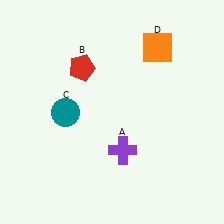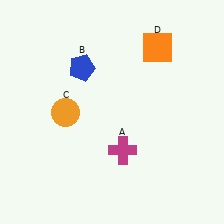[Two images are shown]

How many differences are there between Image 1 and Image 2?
There are 3 differences between the two images.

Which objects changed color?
A changed from purple to magenta. B changed from red to blue. C changed from teal to orange.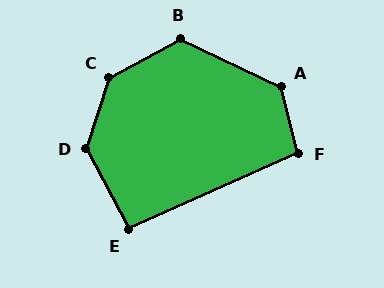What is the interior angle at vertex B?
Approximately 126 degrees (obtuse).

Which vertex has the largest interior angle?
C, at approximately 137 degrees.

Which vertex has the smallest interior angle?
E, at approximately 94 degrees.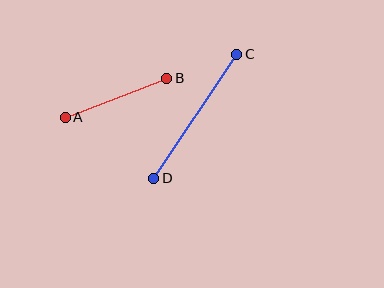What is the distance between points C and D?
The distance is approximately 149 pixels.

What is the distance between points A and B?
The distance is approximately 109 pixels.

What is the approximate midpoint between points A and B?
The midpoint is at approximately (116, 98) pixels.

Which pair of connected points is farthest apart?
Points C and D are farthest apart.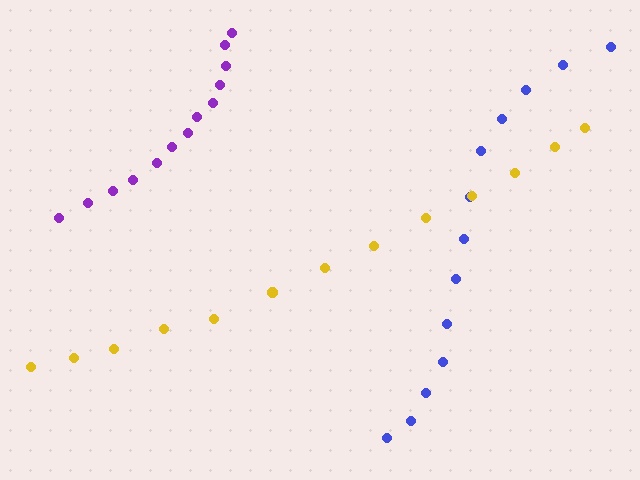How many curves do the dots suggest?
There are 3 distinct paths.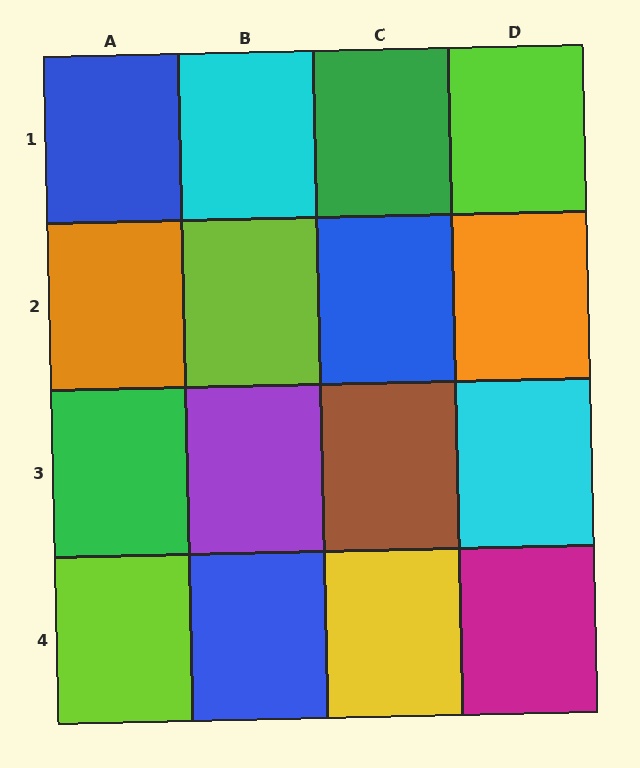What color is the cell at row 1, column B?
Cyan.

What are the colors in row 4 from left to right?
Lime, blue, yellow, magenta.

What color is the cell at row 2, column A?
Orange.